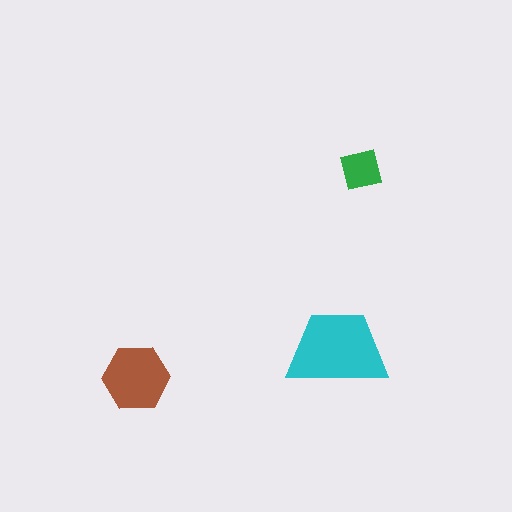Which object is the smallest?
The green square.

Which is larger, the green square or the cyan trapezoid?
The cyan trapezoid.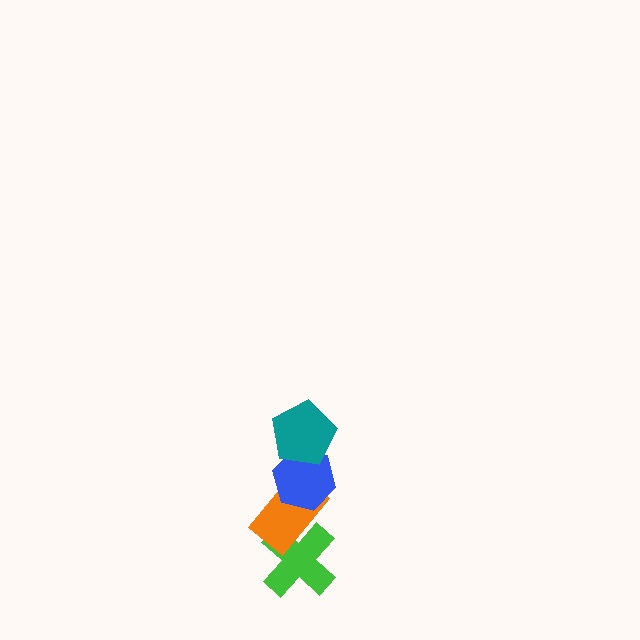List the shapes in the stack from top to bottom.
From top to bottom: the teal pentagon, the blue hexagon, the orange rectangle, the green cross.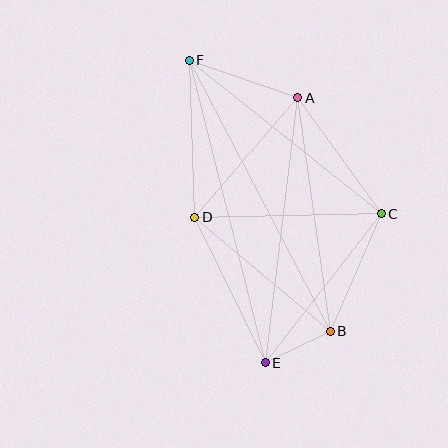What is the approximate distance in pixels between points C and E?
The distance between C and E is approximately 189 pixels.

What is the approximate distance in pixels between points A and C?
The distance between A and C is approximately 143 pixels.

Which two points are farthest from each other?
Points E and F are farthest from each other.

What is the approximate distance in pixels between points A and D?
The distance between A and D is approximately 158 pixels.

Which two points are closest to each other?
Points B and E are closest to each other.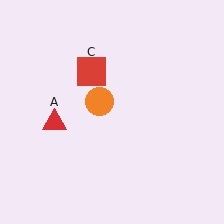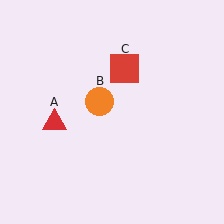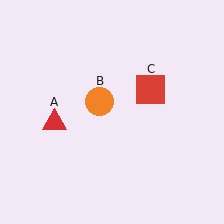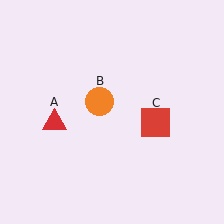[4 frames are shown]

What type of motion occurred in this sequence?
The red square (object C) rotated clockwise around the center of the scene.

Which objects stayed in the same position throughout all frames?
Red triangle (object A) and orange circle (object B) remained stationary.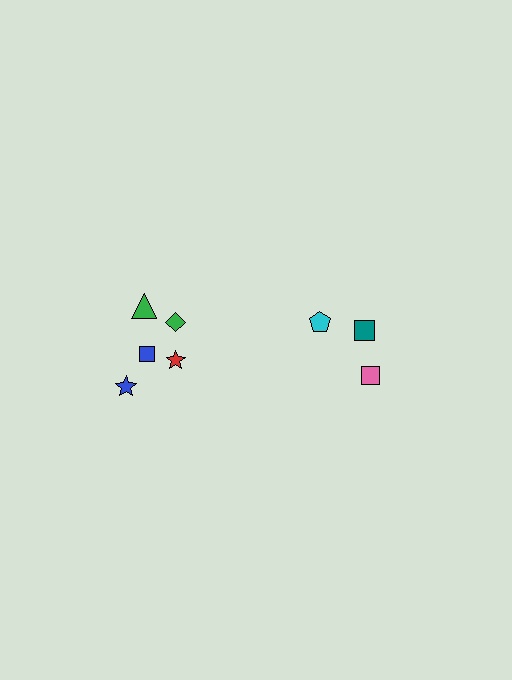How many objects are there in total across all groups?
There are 8 objects.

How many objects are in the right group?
There are 3 objects.